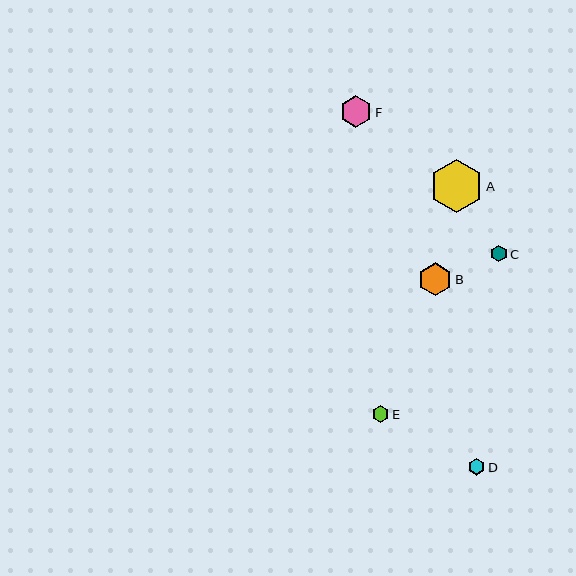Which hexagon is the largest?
Hexagon A is the largest with a size of approximately 53 pixels.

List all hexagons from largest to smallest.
From largest to smallest: A, B, F, D, C, E.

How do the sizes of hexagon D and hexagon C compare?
Hexagon D and hexagon C are approximately the same size.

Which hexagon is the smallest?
Hexagon E is the smallest with a size of approximately 17 pixels.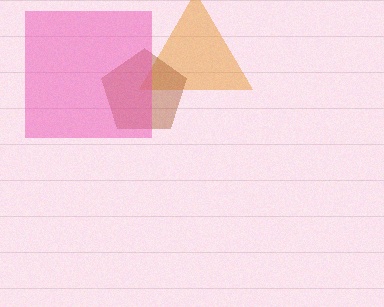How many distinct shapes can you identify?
There are 3 distinct shapes: an orange triangle, a brown pentagon, a pink square.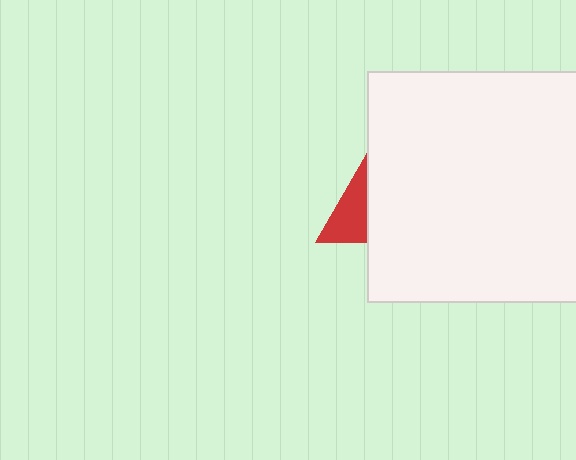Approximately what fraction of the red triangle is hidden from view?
Roughly 61% of the red triangle is hidden behind the white square.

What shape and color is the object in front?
The object in front is a white square.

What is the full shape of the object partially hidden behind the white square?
The partially hidden object is a red triangle.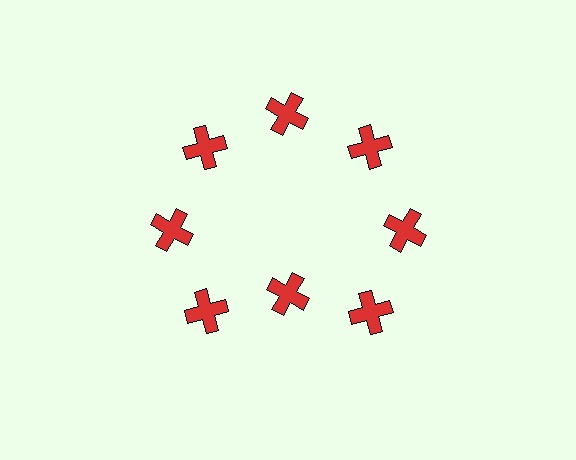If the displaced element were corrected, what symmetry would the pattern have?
It would have 8-fold rotational symmetry — the pattern would map onto itself every 45 degrees.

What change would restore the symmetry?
The symmetry would be restored by moving it outward, back onto the ring so that all 8 crosses sit at equal angles and equal distance from the center.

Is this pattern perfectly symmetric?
No. The 8 red crosses are arranged in a ring, but one element near the 6 o'clock position is pulled inward toward the center, breaking the 8-fold rotational symmetry.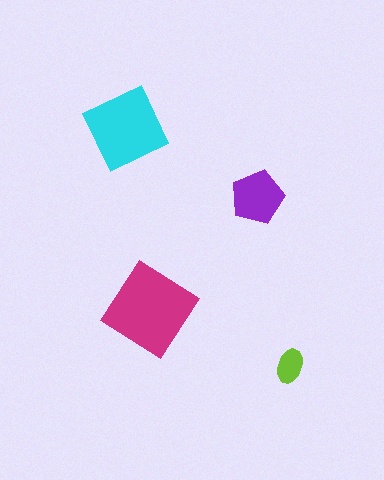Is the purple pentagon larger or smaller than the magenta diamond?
Smaller.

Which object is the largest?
The magenta diamond.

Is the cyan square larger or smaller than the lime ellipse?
Larger.